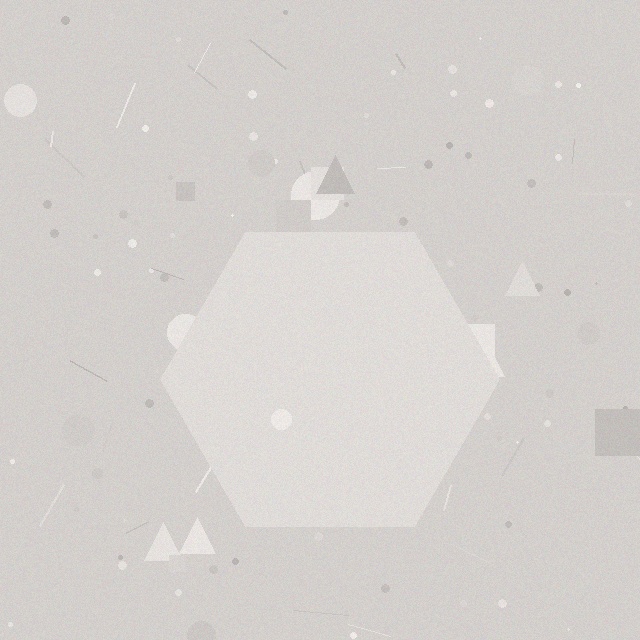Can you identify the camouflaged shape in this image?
The camouflaged shape is a hexagon.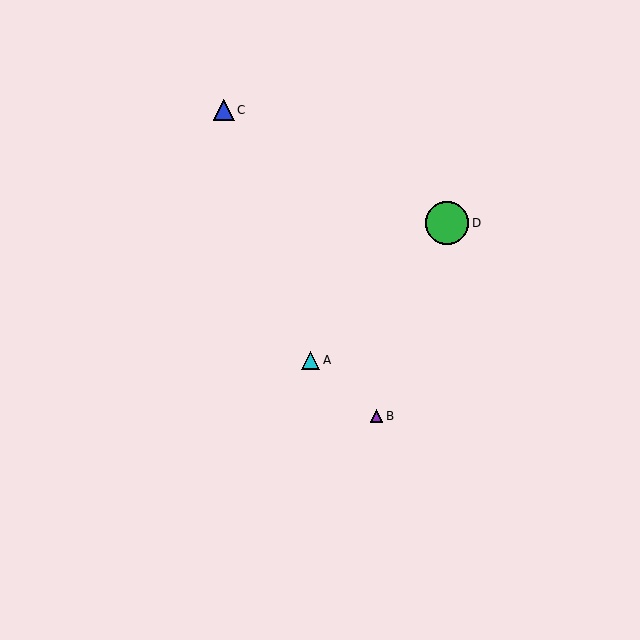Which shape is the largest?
The green circle (labeled D) is the largest.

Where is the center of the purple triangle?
The center of the purple triangle is at (376, 416).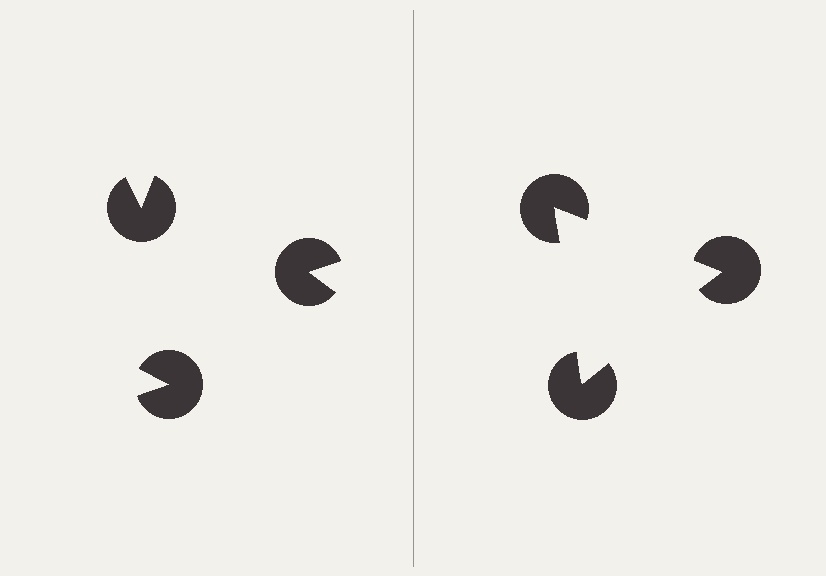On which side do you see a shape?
An illusory triangle appears on the right side. On the left side the wedge cuts are rotated, so no coherent shape forms.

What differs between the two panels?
The pac-man discs are positioned identically on both sides; only the wedge orientations differ. On the right they align to a triangle; on the left they are misaligned.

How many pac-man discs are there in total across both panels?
6 — 3 on each side.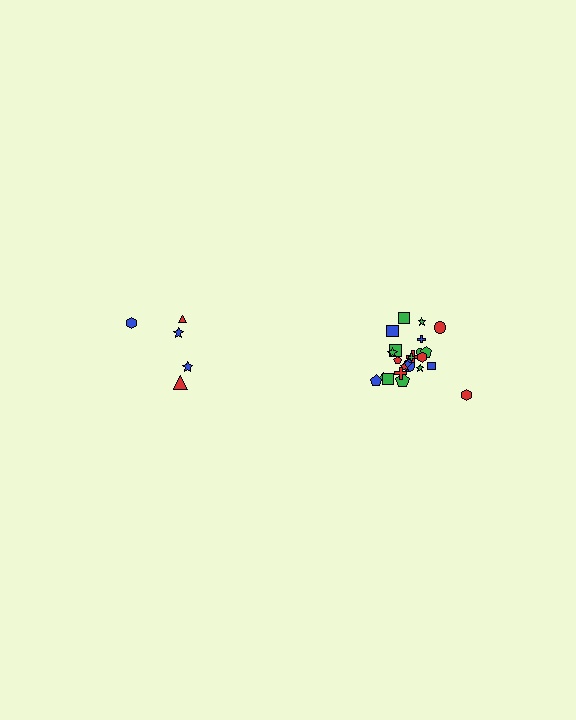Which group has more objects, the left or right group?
The right group.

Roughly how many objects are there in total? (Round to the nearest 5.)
Roughly 30 objects in total.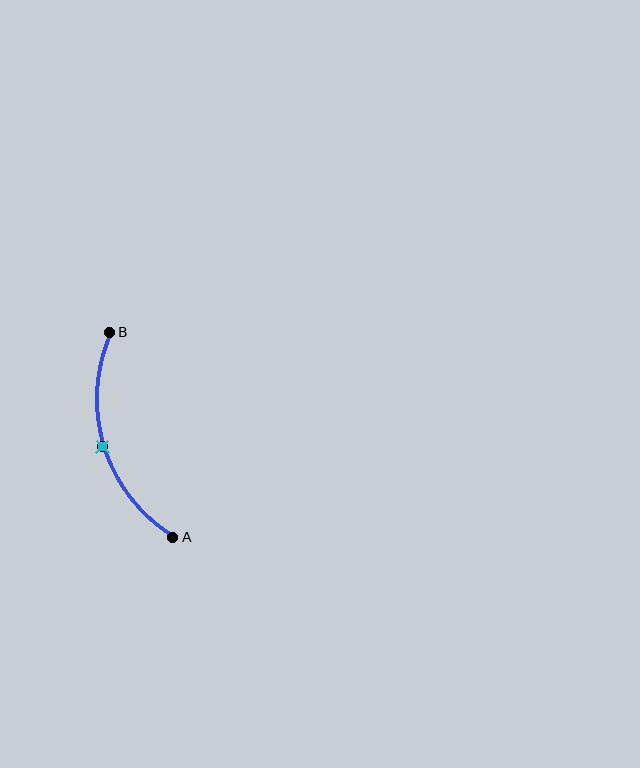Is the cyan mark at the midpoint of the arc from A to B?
Yes. The cyan mark lies on the arc at equal arc-length from both A and B — it is the arc midpoint.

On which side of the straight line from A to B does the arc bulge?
The arc bulges to the left of the straight line connecting A and B.